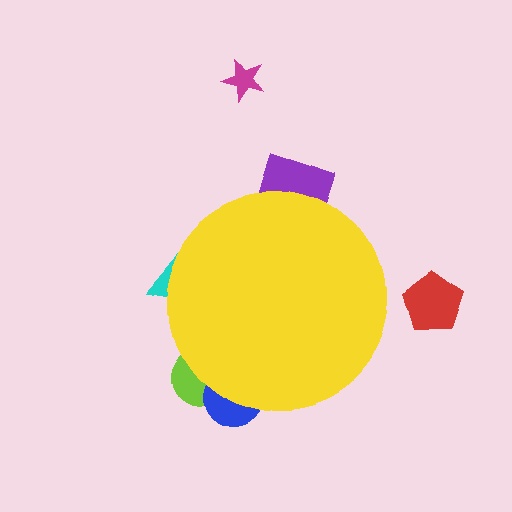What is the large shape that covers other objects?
A yellow circle.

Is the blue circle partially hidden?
Yes, the blue circle is partially hidden behind the yellow circle.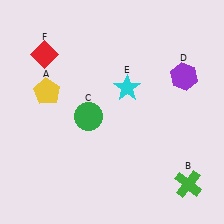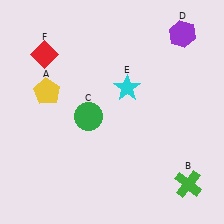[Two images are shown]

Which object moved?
The purple hexagon (D) moved up.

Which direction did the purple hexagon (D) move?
The purple hexagon (D) moved up.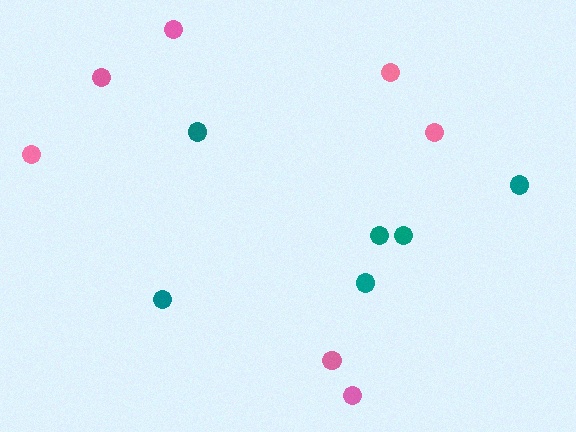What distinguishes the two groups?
There are 2 groups: one group of pink circles (7) and one group of teal circles (6).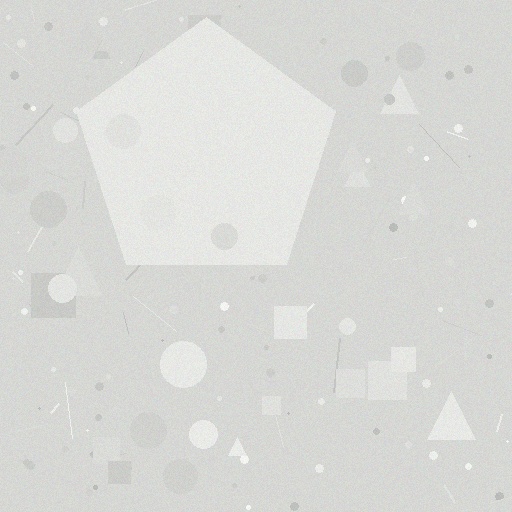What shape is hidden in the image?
A pentagon is hidden in the image.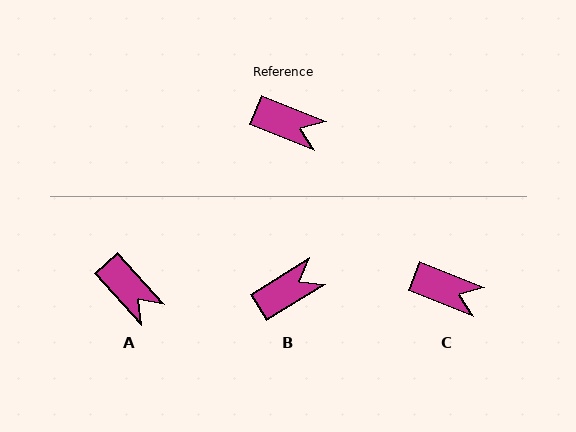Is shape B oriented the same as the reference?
No, it is off by about 53 degrees.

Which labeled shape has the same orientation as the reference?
C.